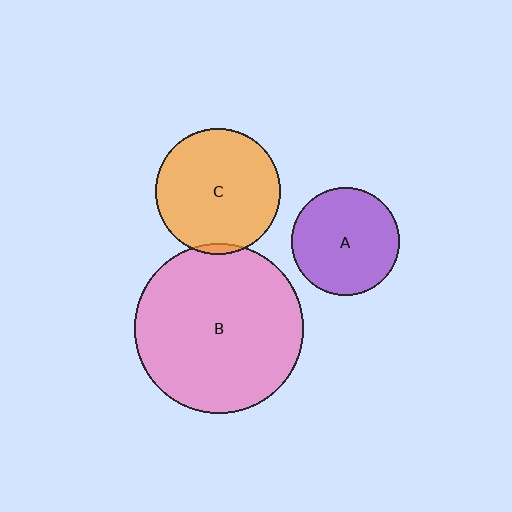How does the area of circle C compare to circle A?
Approximately 1.3 times.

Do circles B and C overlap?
Yes.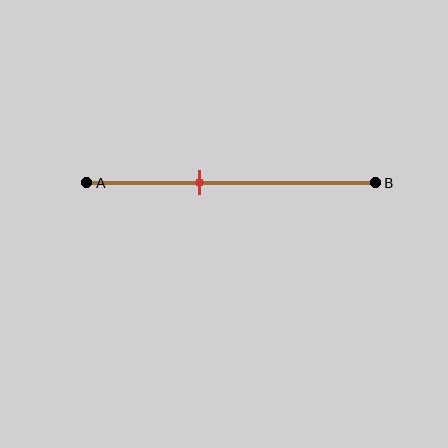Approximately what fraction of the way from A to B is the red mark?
The red mark is approximately 40% of the way from A to B.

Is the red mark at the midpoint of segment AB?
No, the mark is at about 40% from A, not at the 50% midpoint.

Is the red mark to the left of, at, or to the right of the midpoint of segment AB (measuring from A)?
The red mark is to the left of the midpoint of segment AB.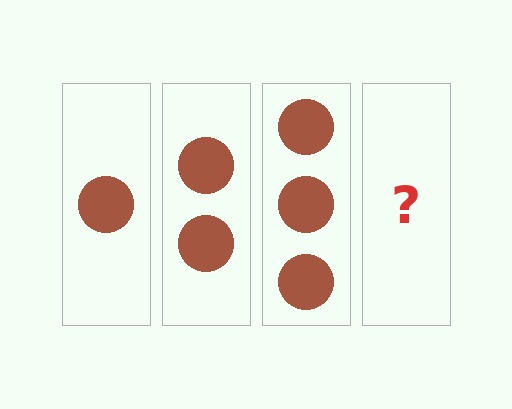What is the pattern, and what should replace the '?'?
The pattern is that each step adds one more circle. The '?' should be 4 circles.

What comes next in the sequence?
The next element should be 4 circles.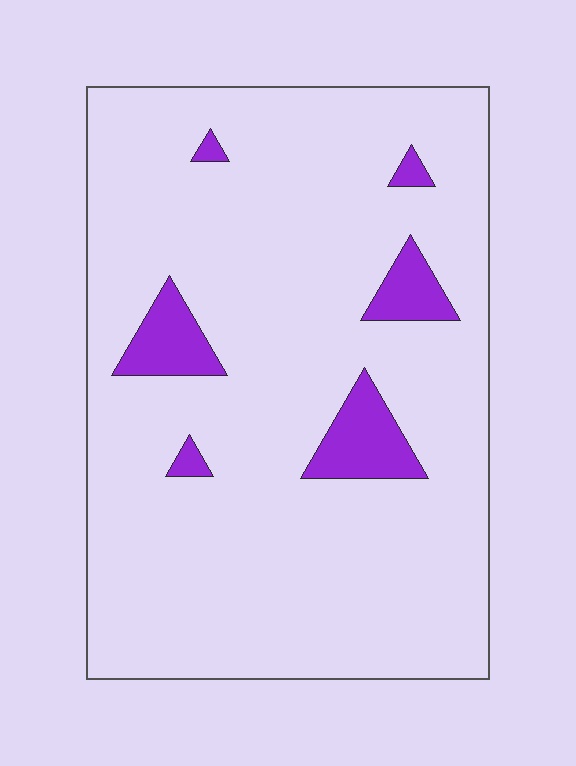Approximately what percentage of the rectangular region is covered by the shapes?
Approximately 10%.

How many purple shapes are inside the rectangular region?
6.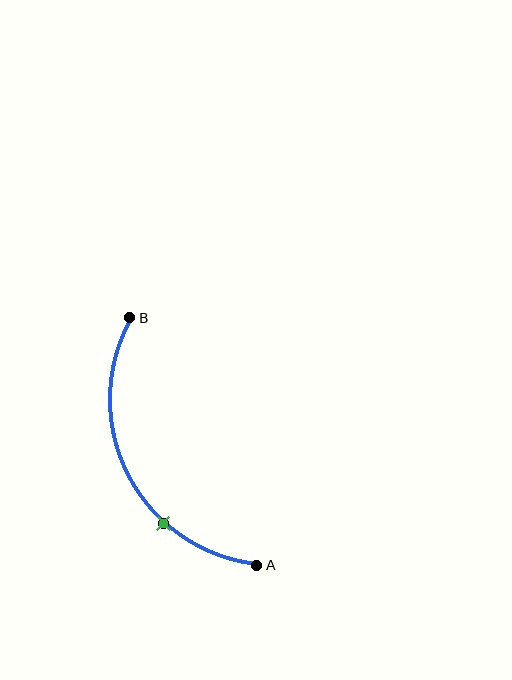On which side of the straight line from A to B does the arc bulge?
The arc bulges to the left of the straight line connecting A and B.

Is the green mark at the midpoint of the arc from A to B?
No. The green mark lies on the arc but is closer to endpoint A. The arc midpoint would be at the point on the curve equidistant along the arc from both A and B.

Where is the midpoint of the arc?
The arc midpoint is the point on the curve farthest from the straight line joining A and B. It sits to the left of that line.